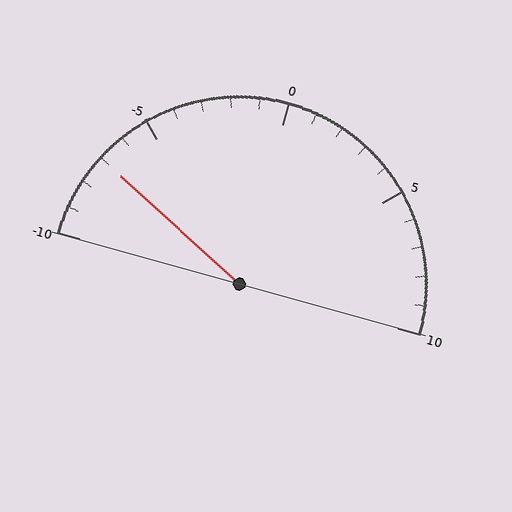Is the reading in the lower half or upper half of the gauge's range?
The reading is in the lower half of the range (-10 to 10).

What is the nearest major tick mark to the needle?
The nearest major tick mark is -5.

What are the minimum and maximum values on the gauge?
The gauge ranges from -10 to 10.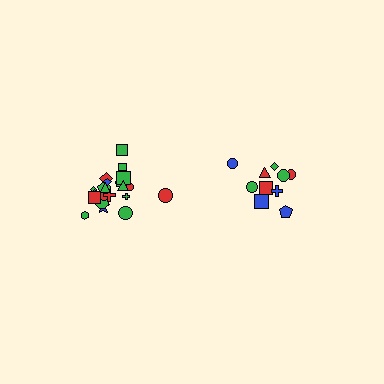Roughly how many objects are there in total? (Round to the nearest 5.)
Roughly 30 objects in total.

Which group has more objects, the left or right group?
The left group.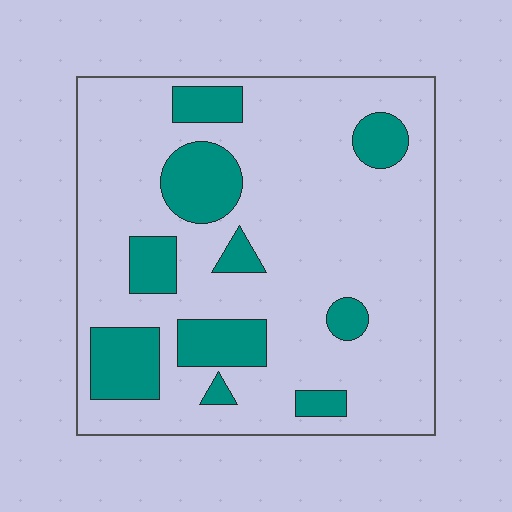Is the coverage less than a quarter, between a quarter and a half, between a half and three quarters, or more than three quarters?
Less than a quarter.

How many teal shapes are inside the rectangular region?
10.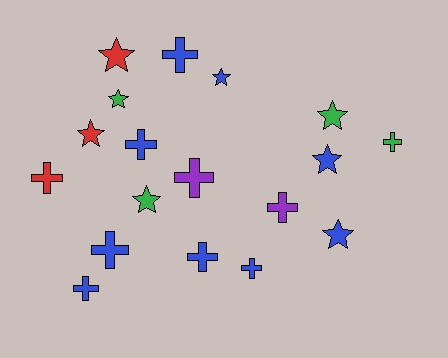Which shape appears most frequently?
Cross, with 10 objects.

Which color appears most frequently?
Blue, with 9 objects.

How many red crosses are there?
There is 1 red cross.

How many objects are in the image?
There are 18 objects.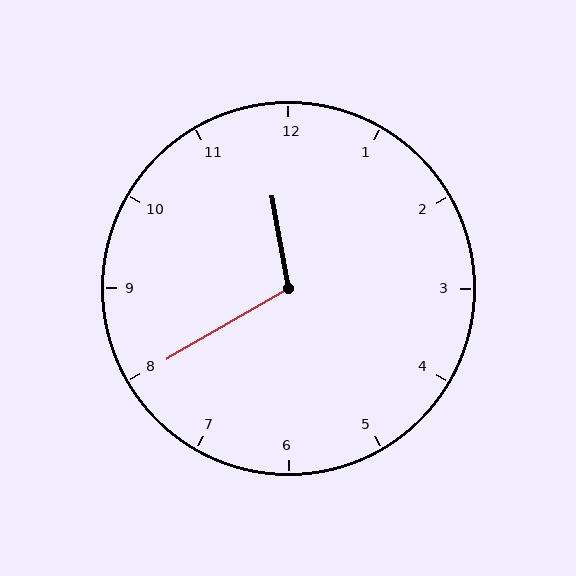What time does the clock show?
11:40.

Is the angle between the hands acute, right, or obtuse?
It is obtuse.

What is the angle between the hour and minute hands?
Approximately 110 degrees.